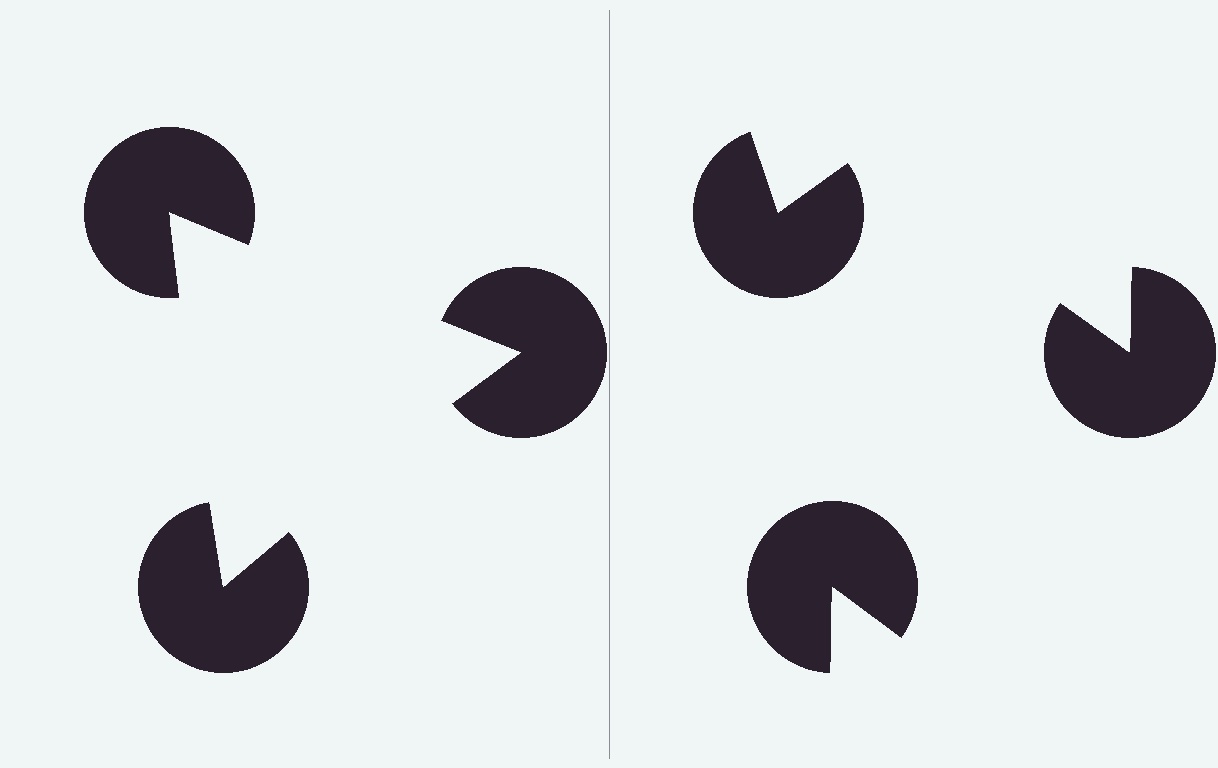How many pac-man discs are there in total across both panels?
6 — 3 on each side.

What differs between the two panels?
The pac-man discs are positioned identically on both sides; only the wedge orientations differ. On the left they align to a triangle; on the right they are misaligned.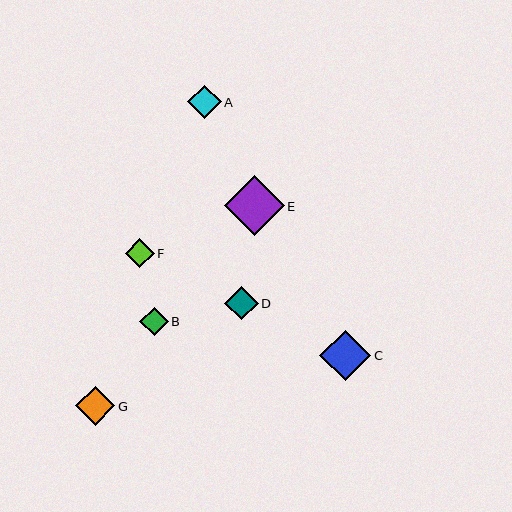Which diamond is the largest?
Diamond E is the largest with a size of approximately 59 pixels.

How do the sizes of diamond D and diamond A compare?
Diamond D and diamond A are approximately the same size.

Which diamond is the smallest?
Diamond B is the smallest with a size of approximately 28 pixels.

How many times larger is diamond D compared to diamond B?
Diamond D is approximately 1.2 times the size of diamond B.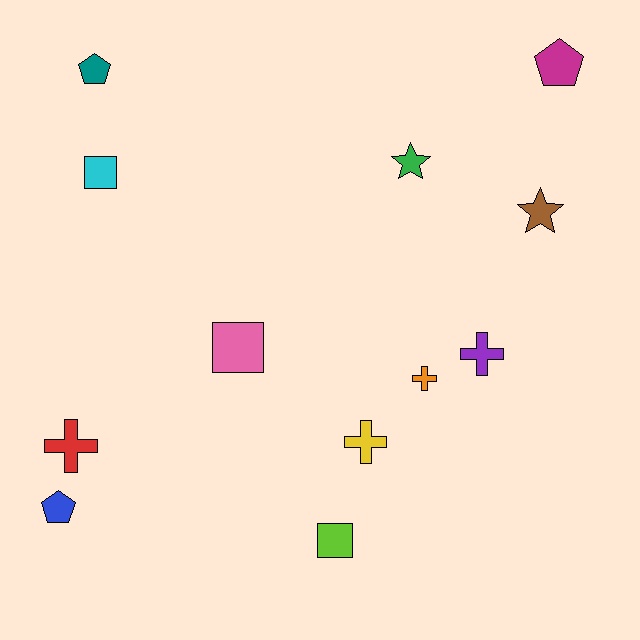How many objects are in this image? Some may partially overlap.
There are 12 objects.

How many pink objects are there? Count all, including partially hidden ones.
There is 1 pink object.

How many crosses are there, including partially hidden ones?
There are 4 crosses.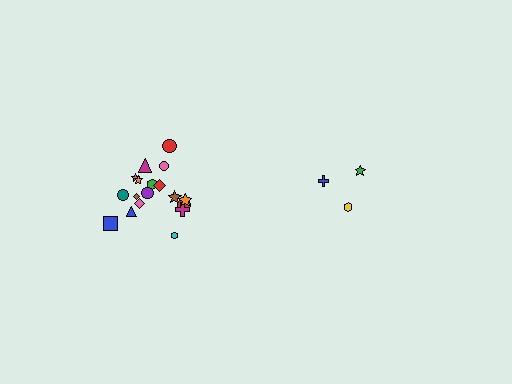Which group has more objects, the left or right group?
The left group.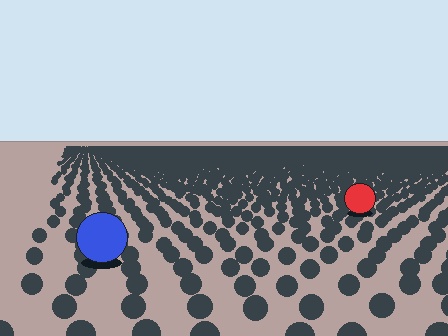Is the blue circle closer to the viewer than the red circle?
Yes. The blue circle is closer — you can tell from the texture gradient: the ground texture is coarser near it.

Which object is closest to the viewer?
The blue circle is closest. The texture marks near it are larger and more spread out.